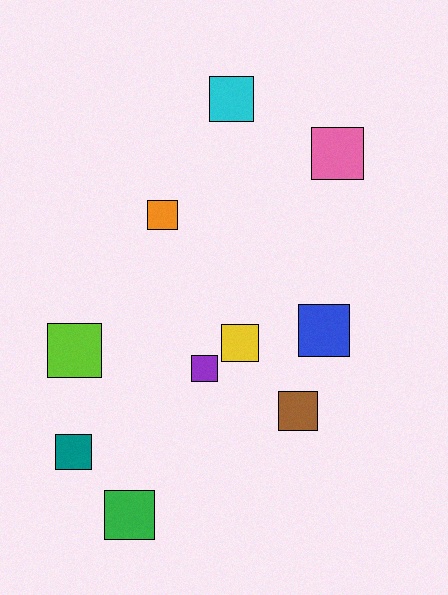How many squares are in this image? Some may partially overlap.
There are 10 squares.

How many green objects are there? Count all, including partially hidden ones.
There is 1 green object.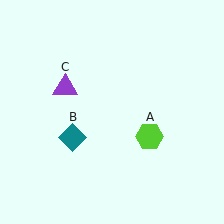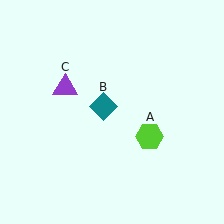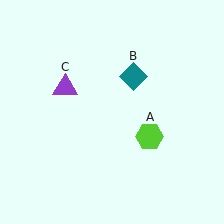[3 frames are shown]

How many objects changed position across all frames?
1 object changed position: teal diamond (object B).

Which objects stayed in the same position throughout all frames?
Lime hexagon (object A) and purple triangle (object C) remained stationary.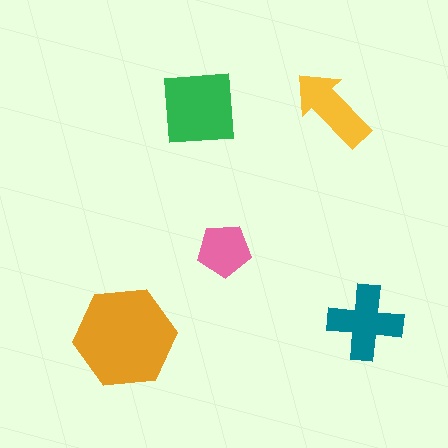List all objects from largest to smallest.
The orange hexagon, the green square, the teal cross, the yellow arrow, the pink pentagon.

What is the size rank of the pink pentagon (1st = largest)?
5th.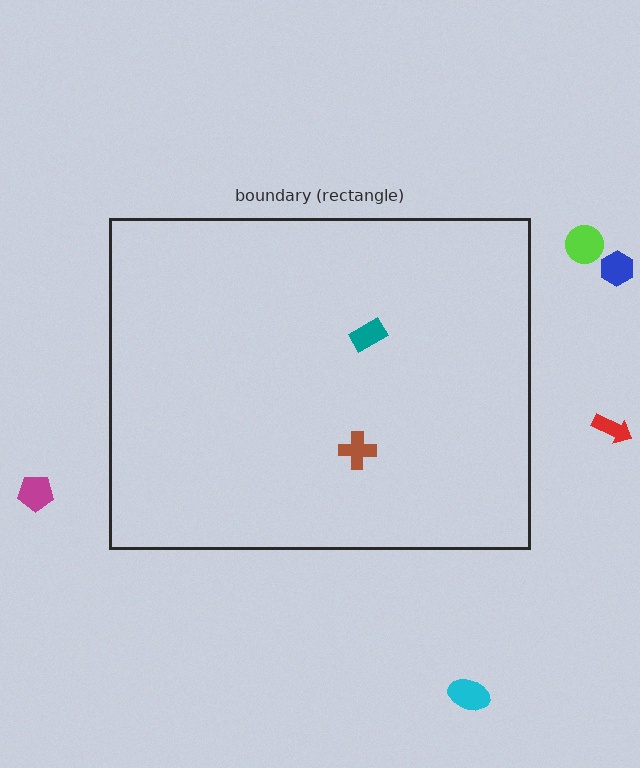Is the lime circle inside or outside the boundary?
Outside.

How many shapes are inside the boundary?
2 inside, 5 outside.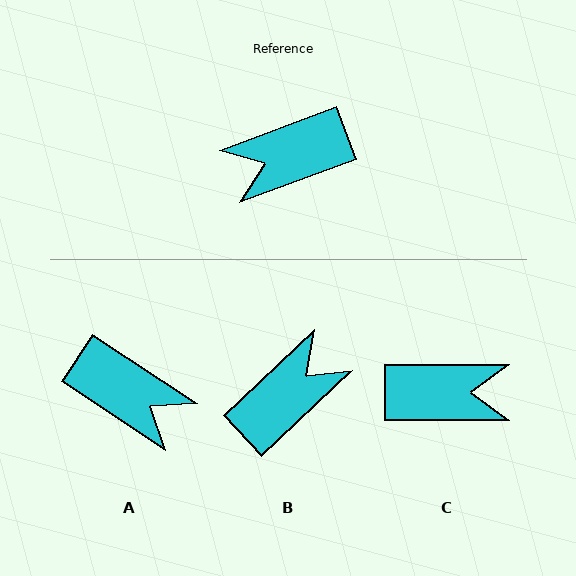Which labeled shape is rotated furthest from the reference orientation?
C, about 160 degrees away.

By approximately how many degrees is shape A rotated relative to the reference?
Approximately 126 degrees counter-clockwise.